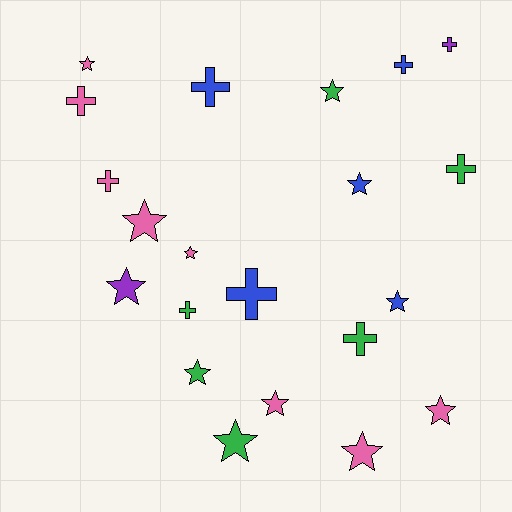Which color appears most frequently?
Pink, with 8 objects.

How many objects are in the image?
There are 21 objects.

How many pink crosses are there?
There are 2 pink crosses.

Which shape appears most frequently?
Star, with 12 objects.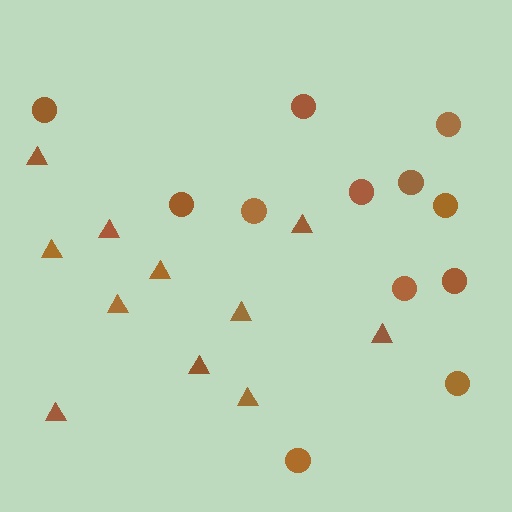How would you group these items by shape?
There are 2 groups: one group of triangles (11) and one group of circles (12).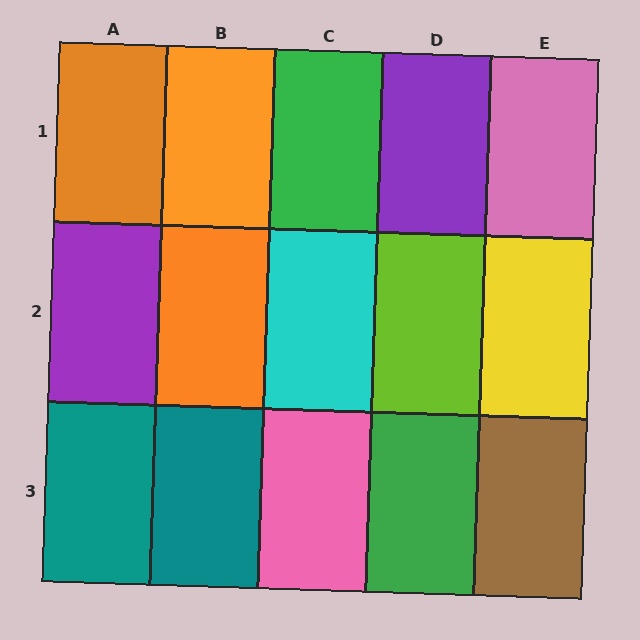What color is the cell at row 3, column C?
Pink.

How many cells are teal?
2 cells are teal.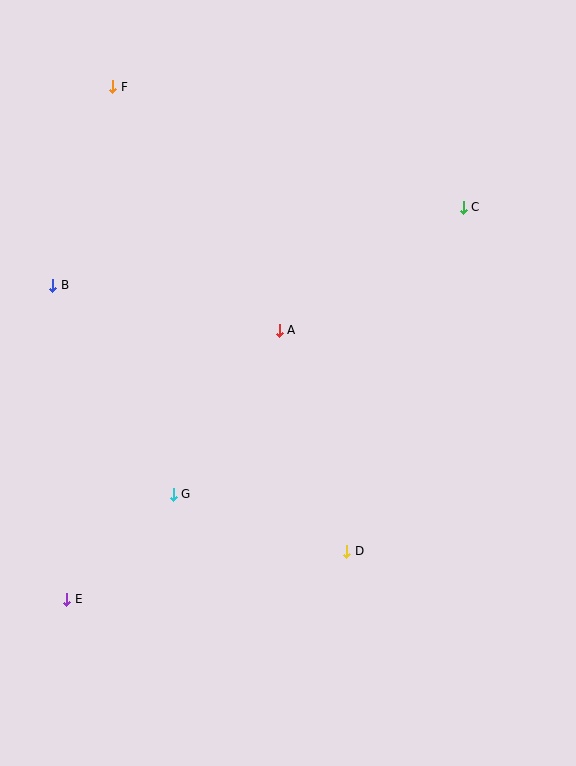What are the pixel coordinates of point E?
Point E is at (67, 599).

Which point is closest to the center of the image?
Point A at (279, 330) is closest to the center.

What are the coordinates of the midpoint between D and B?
The midpoint between D and B is at (200, 418).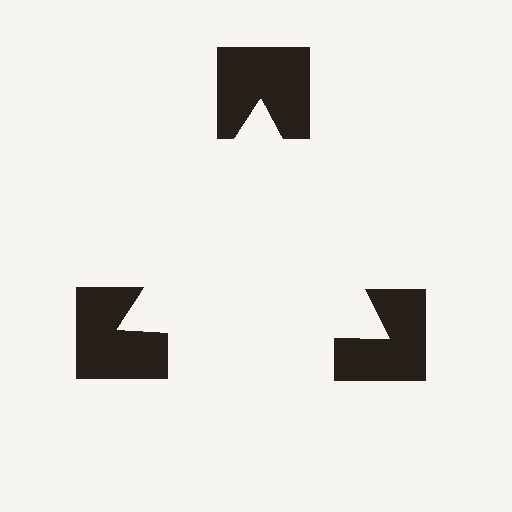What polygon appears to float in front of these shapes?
An illusory triangle — its edges are inferred from the aligned wedge cuts in the notched squares, not physically drawn.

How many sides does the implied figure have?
3 sides.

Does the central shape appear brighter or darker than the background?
It typically appears slightly brighter than the background, even though no actual brightness change is drawn.